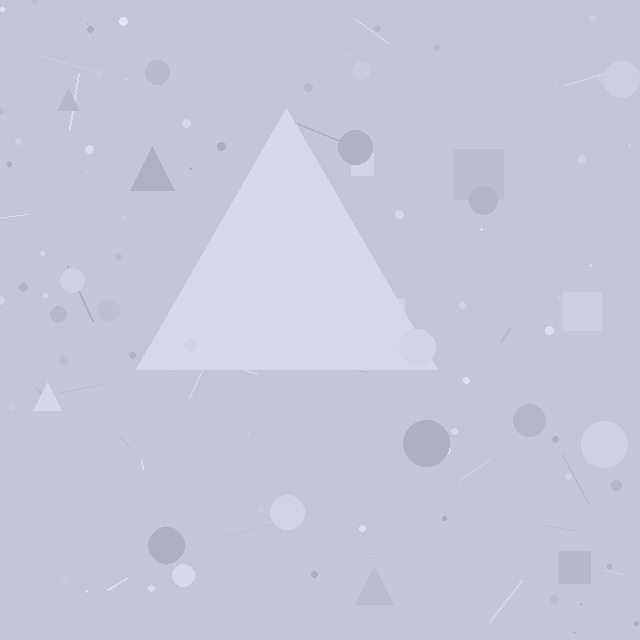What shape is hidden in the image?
A triangle is hidden in the image.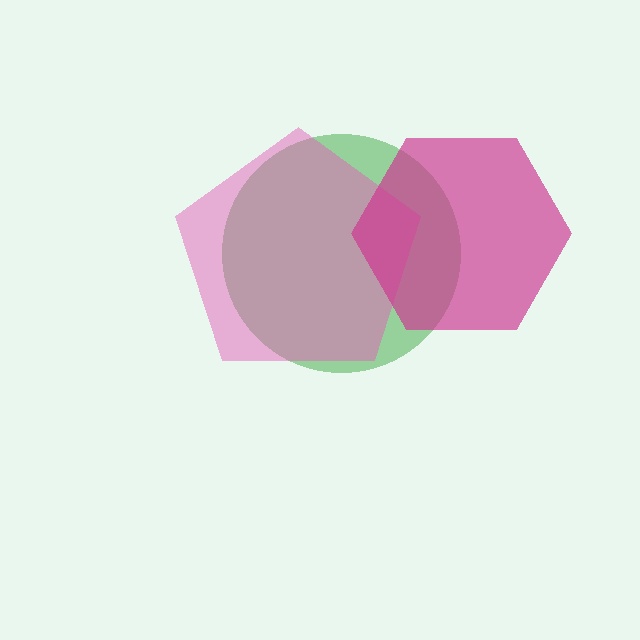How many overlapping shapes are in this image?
There are 3 overlapping shapes in the image.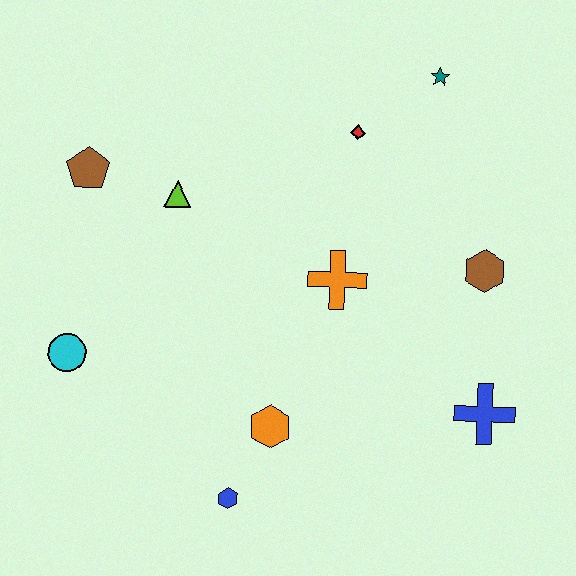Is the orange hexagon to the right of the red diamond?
No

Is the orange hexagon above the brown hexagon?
No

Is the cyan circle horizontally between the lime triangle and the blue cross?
No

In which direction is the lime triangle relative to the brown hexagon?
The lime triangle is to the left of the brown hexagon.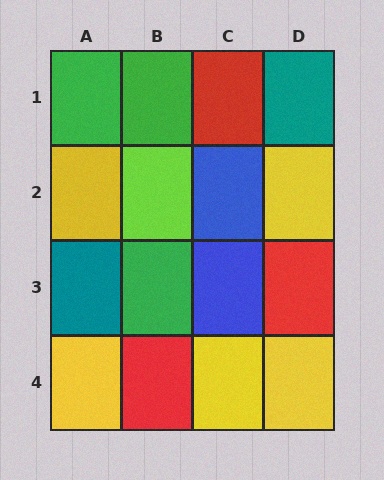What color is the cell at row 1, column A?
Green.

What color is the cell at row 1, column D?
Teal.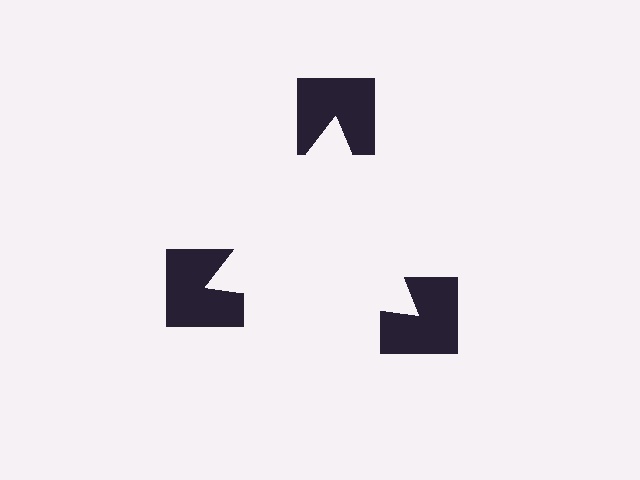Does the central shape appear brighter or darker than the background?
It typically appears slightly brighter than the background, even though no actual brightness change is drawn.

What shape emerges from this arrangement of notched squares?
An illusory triangle — its edges are inferred from the aligned wedge cuts in the notched squares, not physically drawn.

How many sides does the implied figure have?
3 sides.